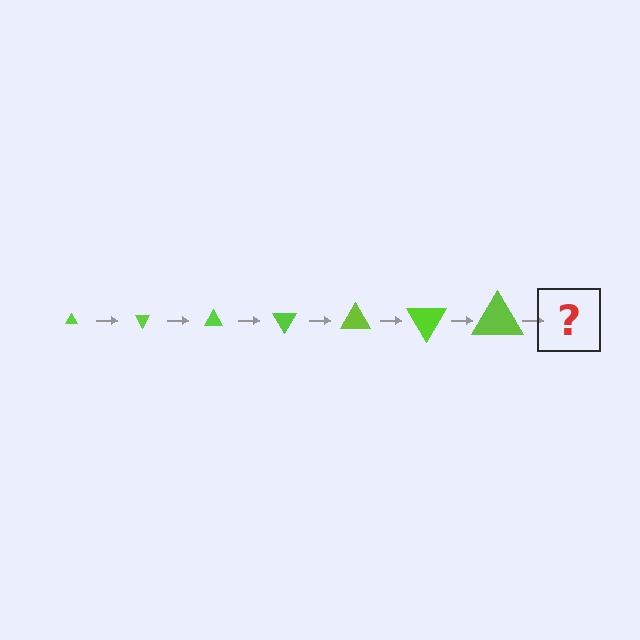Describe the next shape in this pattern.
It should be a triangle, larger than the previous one and rotated 420 degrees from the start.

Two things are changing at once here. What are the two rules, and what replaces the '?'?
The two rules are that the triangle grows larger each step and it rotates 60 degrees each step. The '?' should be a triangle, larger than the previous one and rotated 420 degrees from the start.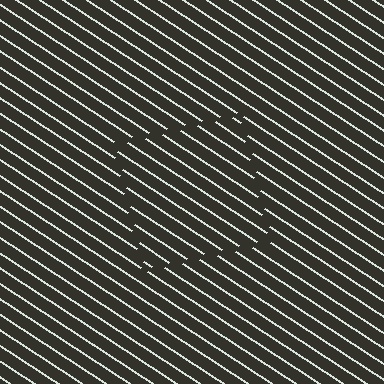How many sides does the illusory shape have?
4 sides — the line-ends trace a square.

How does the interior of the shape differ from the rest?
The interior of the shape contains the same grating, shifted by half a period — the contour is defined by the phase discontinuity where line-ends from the inner and outer gratings abut.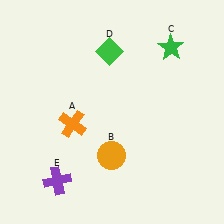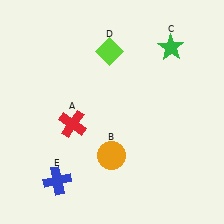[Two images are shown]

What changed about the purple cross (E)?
In Image 1, E is purple. In Image 2, it changed to blue.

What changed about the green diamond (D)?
In Image 1, D is green. In Image 2, it changed to lime.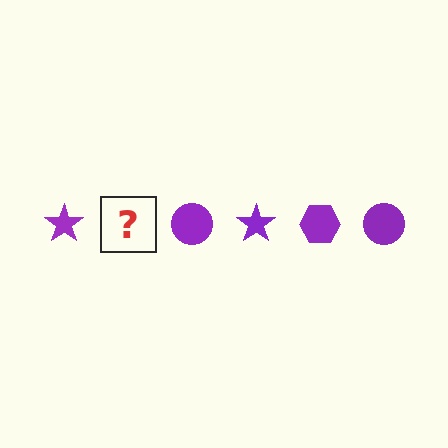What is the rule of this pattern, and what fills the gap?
The rule is that the pattern cycles through star, hexagon, circle shapes in purple. The gap should be filled with a purple hexagon.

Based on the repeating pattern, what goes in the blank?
The blank should be a purple hexagon.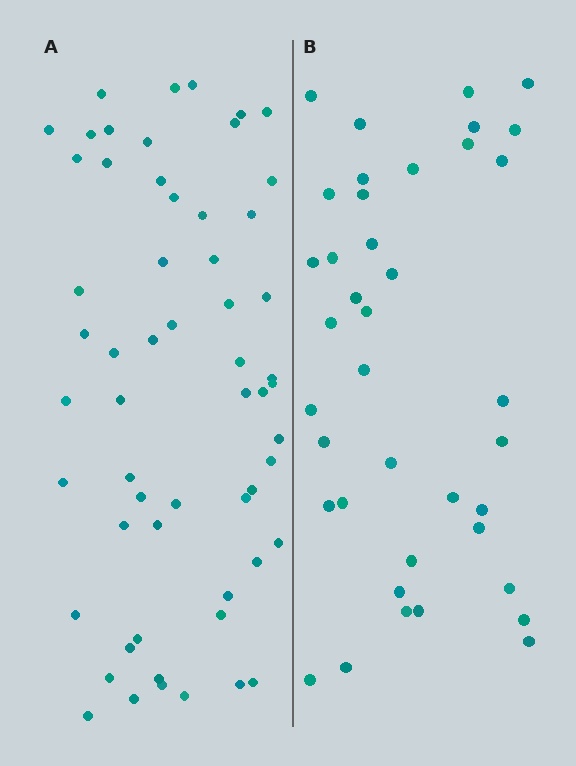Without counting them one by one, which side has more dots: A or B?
Region A (the left region) has more dots.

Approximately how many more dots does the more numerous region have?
Region A has approximately 20 more dots than region B.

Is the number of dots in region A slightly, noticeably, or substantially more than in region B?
Region A has substantially more. The ratio is roughly 1.5 to 1.